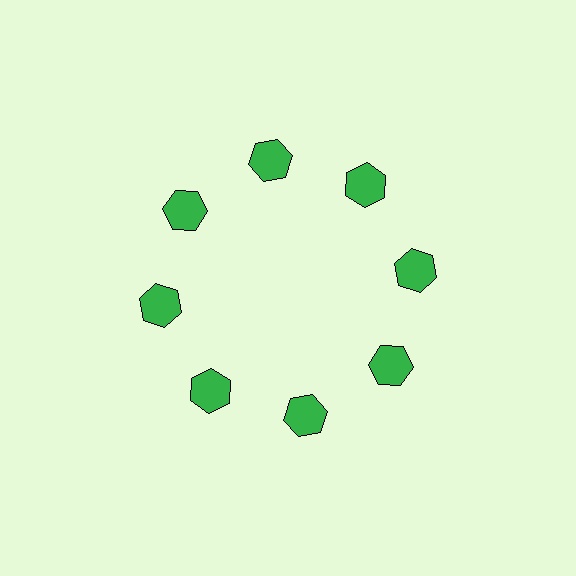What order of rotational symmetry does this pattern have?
This pattern has 8-fold rotational symmetry.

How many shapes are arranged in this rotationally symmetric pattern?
There are 8 shapes, arranged in 8 groups of 1.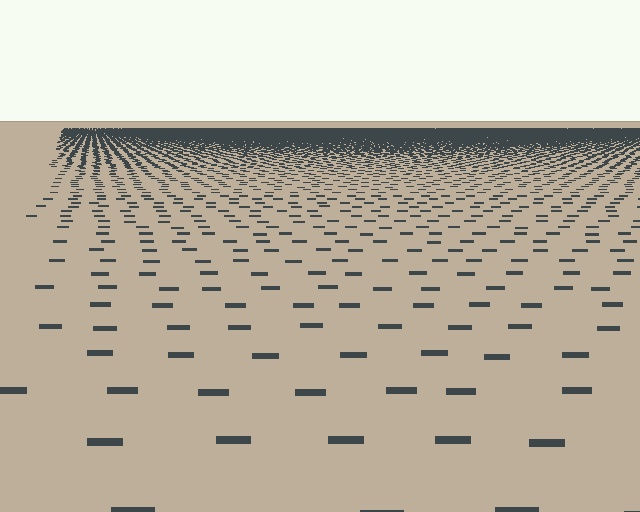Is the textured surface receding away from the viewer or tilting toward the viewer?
The surface is receding away from the viewer. Texture elements get smaller and denser toward the top.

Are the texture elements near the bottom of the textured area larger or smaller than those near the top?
Larger. Near the bottom, elements are closer to the viewer and appear at a bigger on-screen size.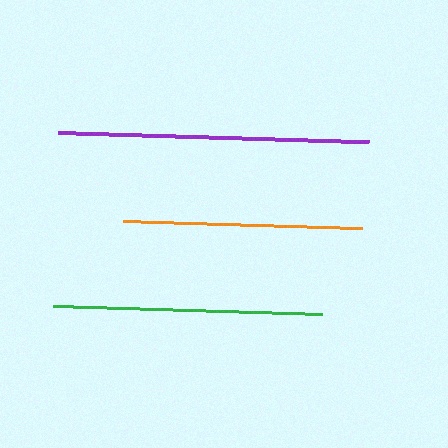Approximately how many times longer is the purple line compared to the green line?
The purple line is approximately 1.2 times the length of the green line.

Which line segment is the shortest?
The orange line is the shortest at approximately 238 pixels.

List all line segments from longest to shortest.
From longest to shortest: purple, green, orange.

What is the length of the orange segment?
The orange segment is approximately 238 pixels long.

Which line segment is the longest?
The purple line is the longest at approximately 311 pixels.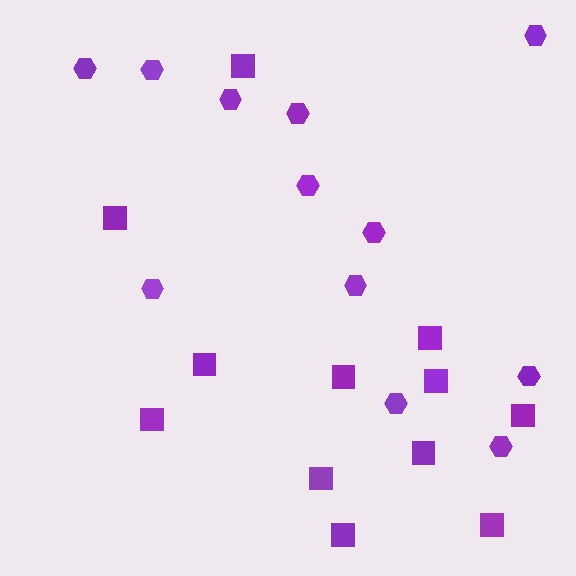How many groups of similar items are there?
There are 2 groups: one group of squares (12) and one group of hexagons (12).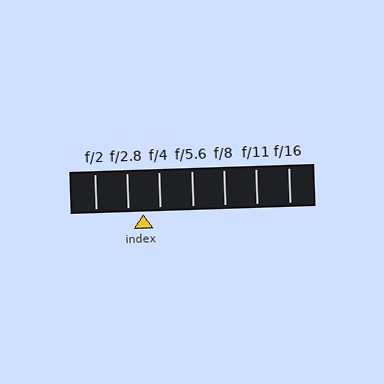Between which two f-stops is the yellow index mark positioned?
The index mark is between f/2.8 and f/4.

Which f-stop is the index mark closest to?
The index mark is closest to f/2.8.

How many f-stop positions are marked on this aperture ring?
There are 7 f-stop positions marked.